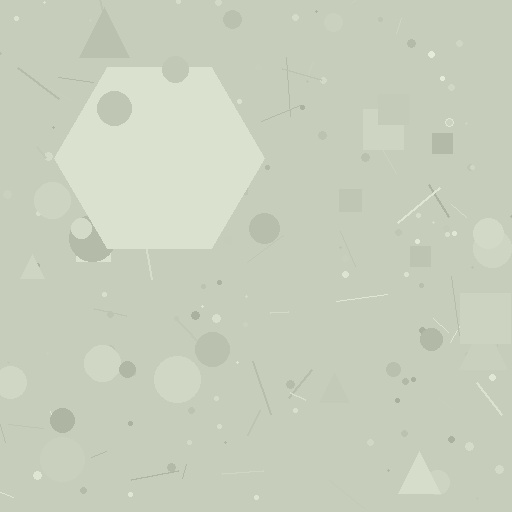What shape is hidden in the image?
A hexagon is hidden in the image.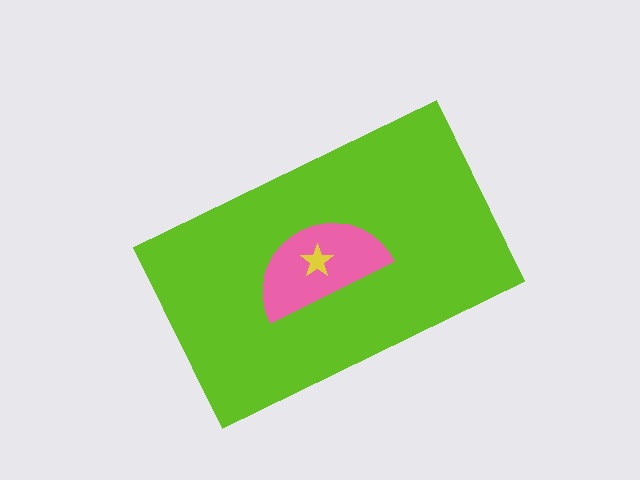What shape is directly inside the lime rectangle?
The pink semicircle.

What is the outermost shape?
The lime rectangle.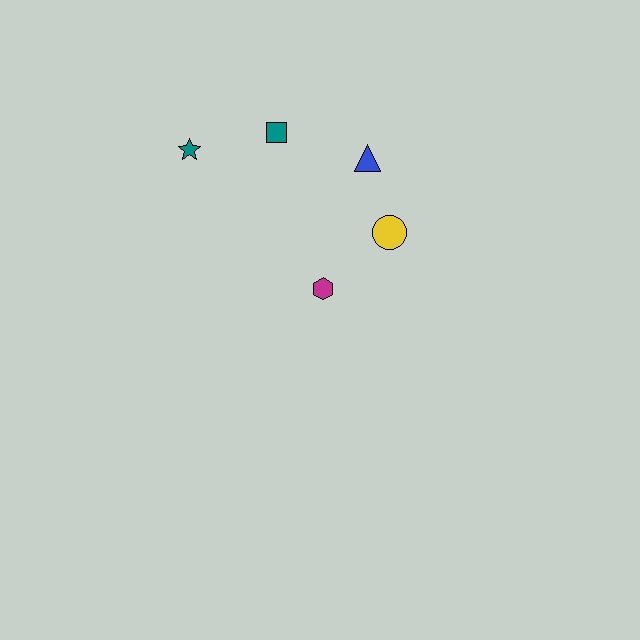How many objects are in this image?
There are 5 objects.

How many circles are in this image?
There is 1 circle.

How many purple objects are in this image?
There are no purple objects.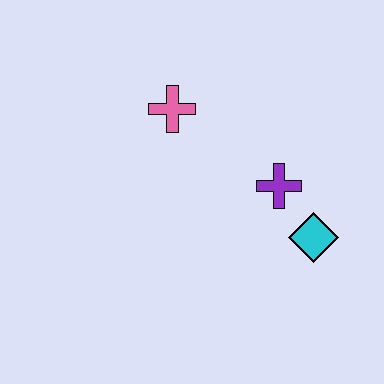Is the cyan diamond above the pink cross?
No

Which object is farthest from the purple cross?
The pink cross is farthest from the purple cross.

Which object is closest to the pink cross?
The purple cross is closest to the pink cross.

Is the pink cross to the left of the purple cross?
Yes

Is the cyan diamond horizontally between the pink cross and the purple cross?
No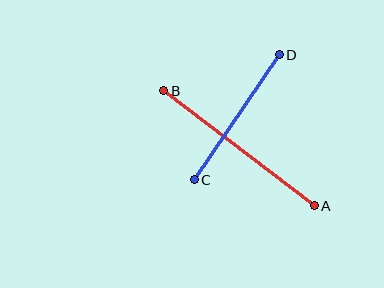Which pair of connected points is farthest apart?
Points A and B are farthest apart.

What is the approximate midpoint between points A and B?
The midpoint is at approximately (239, 148) pixels.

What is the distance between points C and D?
The distance is approximately 151 pixels.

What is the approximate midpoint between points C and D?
The midpoint is at approximately (237, 117) pixels.